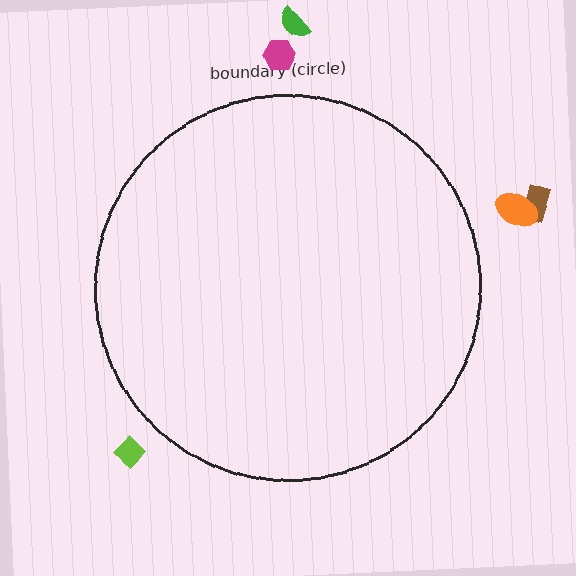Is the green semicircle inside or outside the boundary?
Outside.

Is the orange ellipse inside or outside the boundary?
Outside.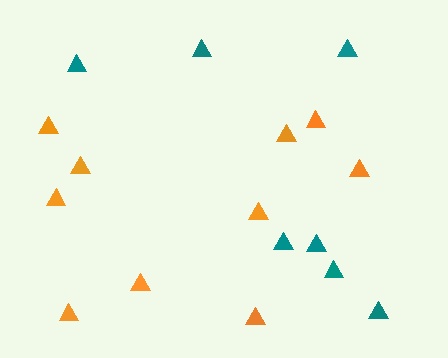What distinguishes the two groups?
There are 2 groups: one group of orange triangles (10) and one group of teal triangles (7).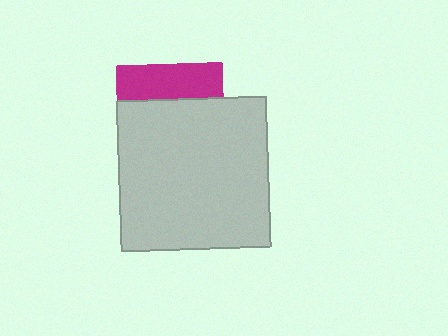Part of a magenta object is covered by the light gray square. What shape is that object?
It is a square.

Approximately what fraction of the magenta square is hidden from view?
Roughly 67% of the magenta square is hidden behind the light gray square.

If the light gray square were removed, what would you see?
You would see the complete magenta square.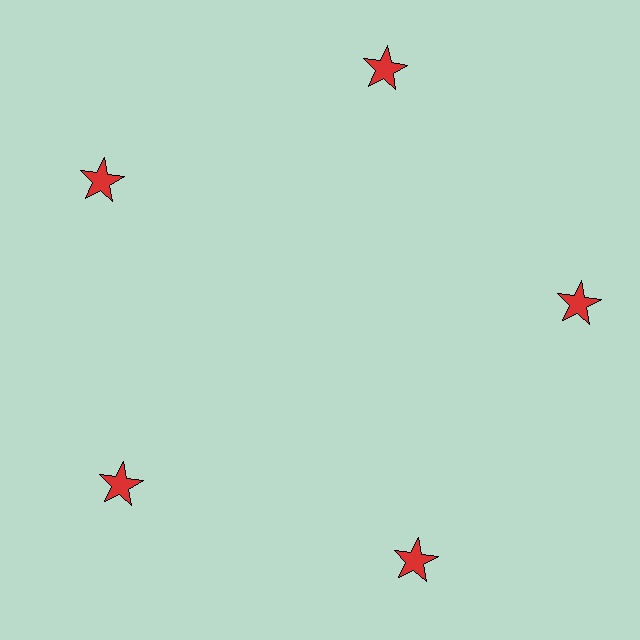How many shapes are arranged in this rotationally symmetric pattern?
There are 5 shapes, arranged in 5 groups of 1.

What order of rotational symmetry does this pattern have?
This pattern has 5-fold rotational symmetry.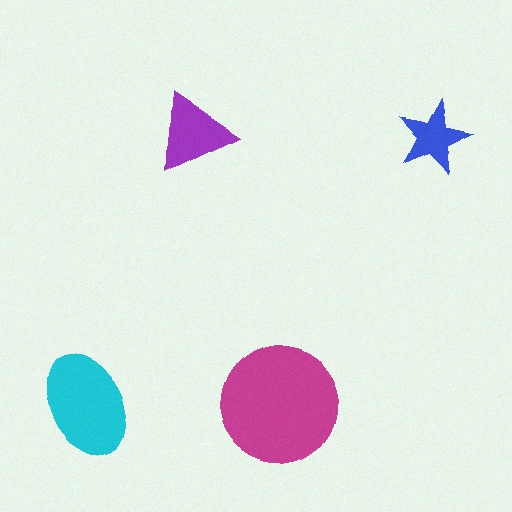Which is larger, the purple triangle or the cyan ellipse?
The cyan ellipse.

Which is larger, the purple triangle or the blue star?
The purple triangle.